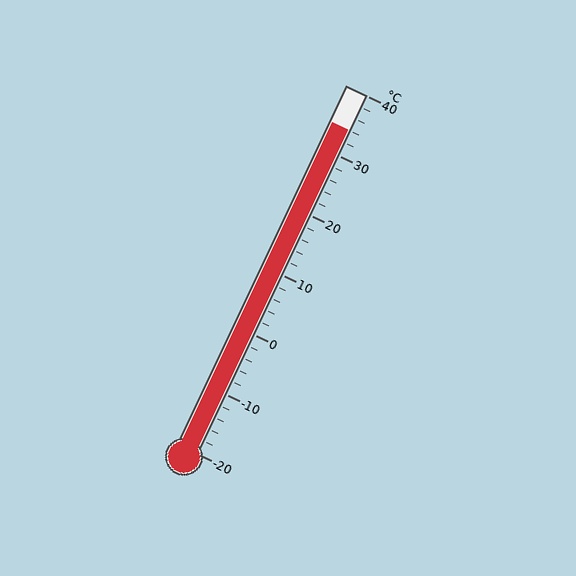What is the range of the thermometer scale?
The thermometer scale ranges from -20°C to 40°C.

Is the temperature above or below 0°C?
The temperature is above 0°C.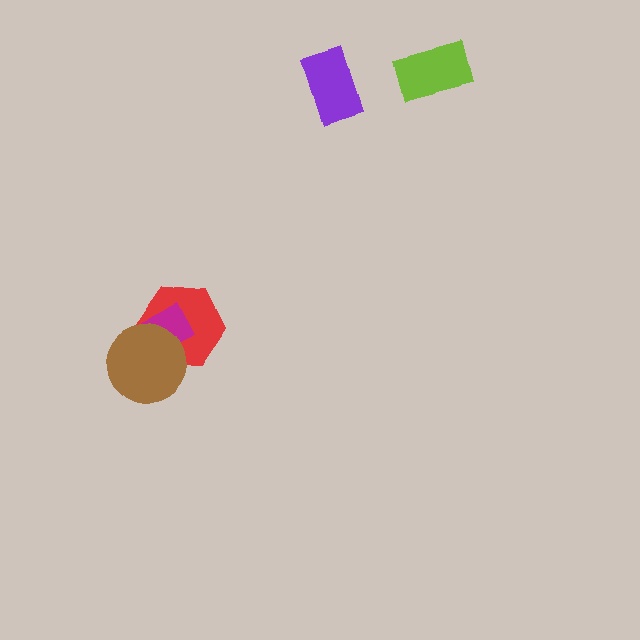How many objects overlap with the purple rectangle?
0 objects overlap with the purple rectangle.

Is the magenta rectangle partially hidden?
Yes, it is partially covered by another shape.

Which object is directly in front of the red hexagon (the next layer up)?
The magenta rectangle is directly in front of the red hexagon.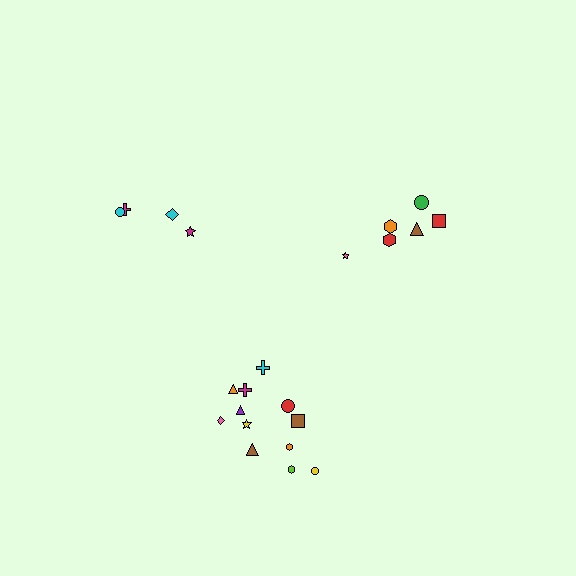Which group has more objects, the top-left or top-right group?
The top-right group.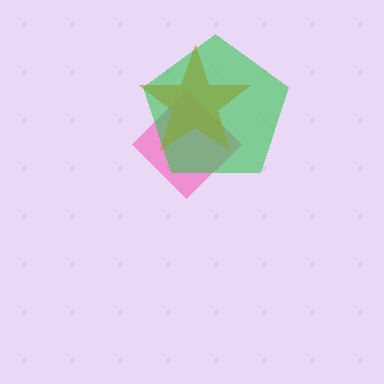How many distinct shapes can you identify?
There are 3 distinct shapes: a pink diamond, an orange star, a green pentagon.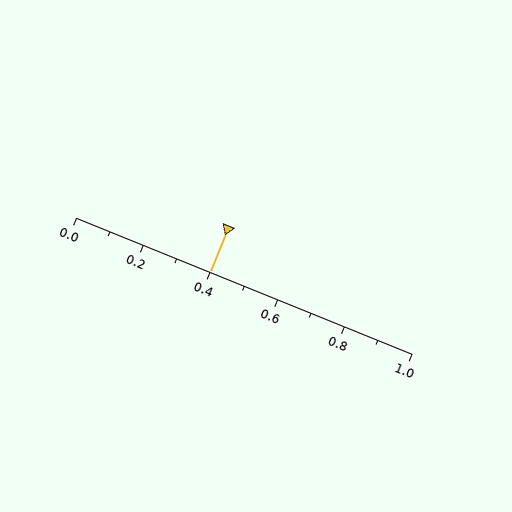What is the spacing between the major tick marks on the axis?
The major ticks are spaced 0.2 apart.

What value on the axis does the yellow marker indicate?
The marker indicates approximately 0.4.